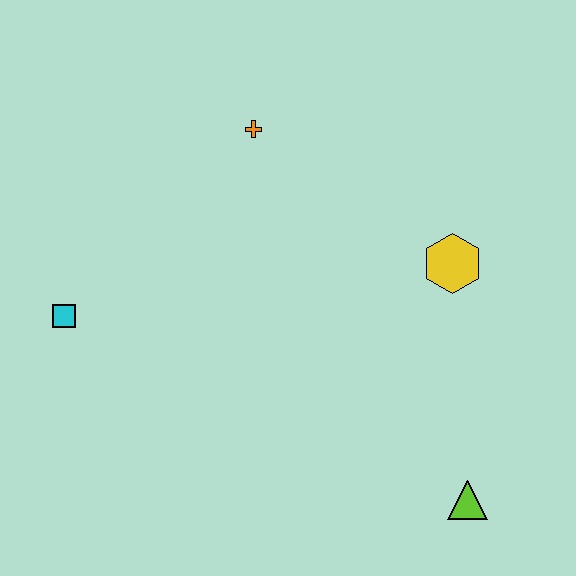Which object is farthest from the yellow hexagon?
The cyan square is farthest from the yellow hexagon.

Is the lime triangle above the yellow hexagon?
No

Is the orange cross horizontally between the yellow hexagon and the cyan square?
Yes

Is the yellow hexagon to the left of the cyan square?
No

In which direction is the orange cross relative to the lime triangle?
The orange cross is above the lime triangle.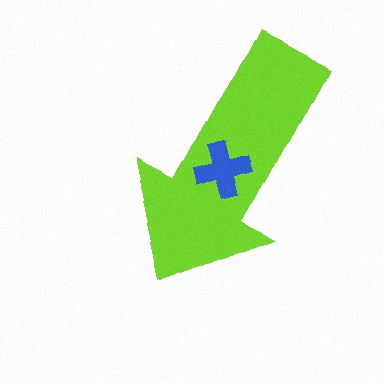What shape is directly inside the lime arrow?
The blue cross.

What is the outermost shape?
The lime arrow.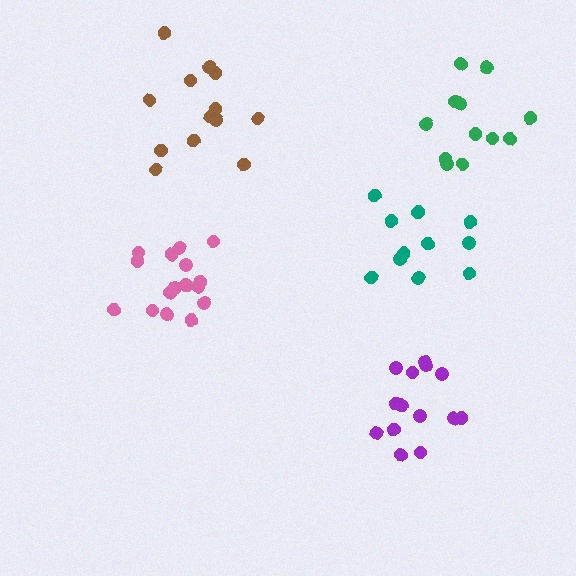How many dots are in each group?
Group 1: 13 dots, Group 2: 17 dots, Group 3: 12 dots, Group 4: 12 dots, Group 5: 14 dots (68 total).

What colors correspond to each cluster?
The clusters are colored: brown, pink, teal, green, purple.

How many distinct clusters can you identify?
There are 5 distinct clusters.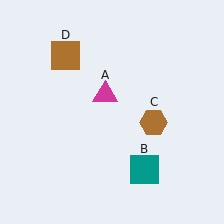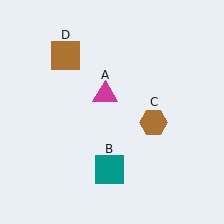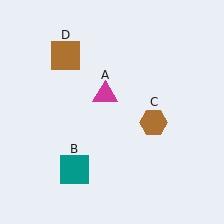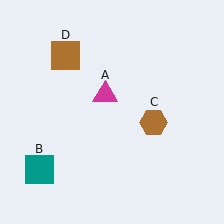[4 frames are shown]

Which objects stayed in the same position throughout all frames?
Magenta triangle (object A) and brown hexagon (object C) and brown square (object D) remained stationary.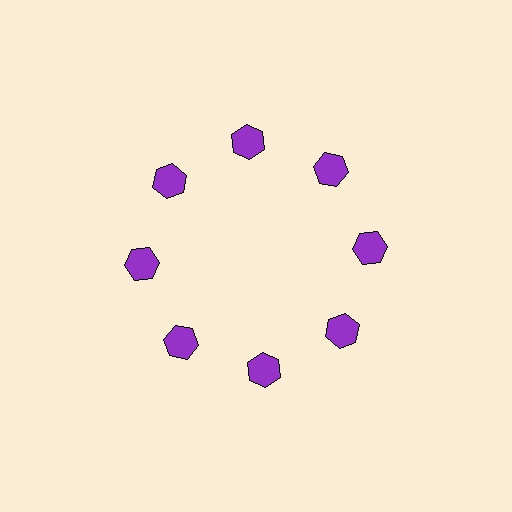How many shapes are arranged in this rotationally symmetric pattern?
There are 8 shapes, arranged in 8 groups of 1.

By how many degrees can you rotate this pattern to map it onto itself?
The pattern maps onto itself every 45 degrees of rotation.